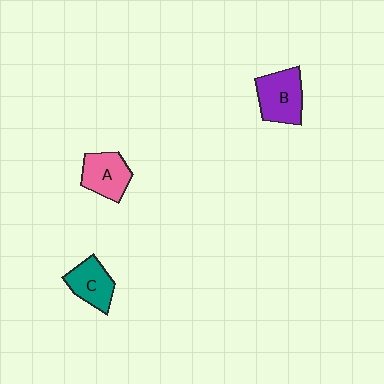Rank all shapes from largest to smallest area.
From largest to smallest: B (purple), A (pink), C (teal).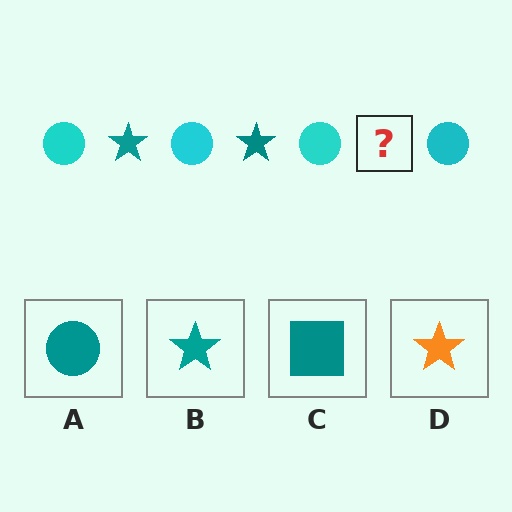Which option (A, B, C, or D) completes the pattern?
B.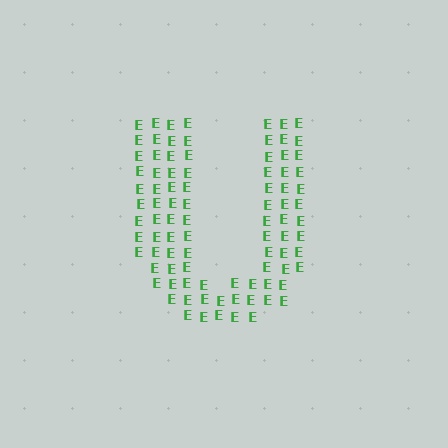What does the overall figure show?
The overall figure shows the letter U.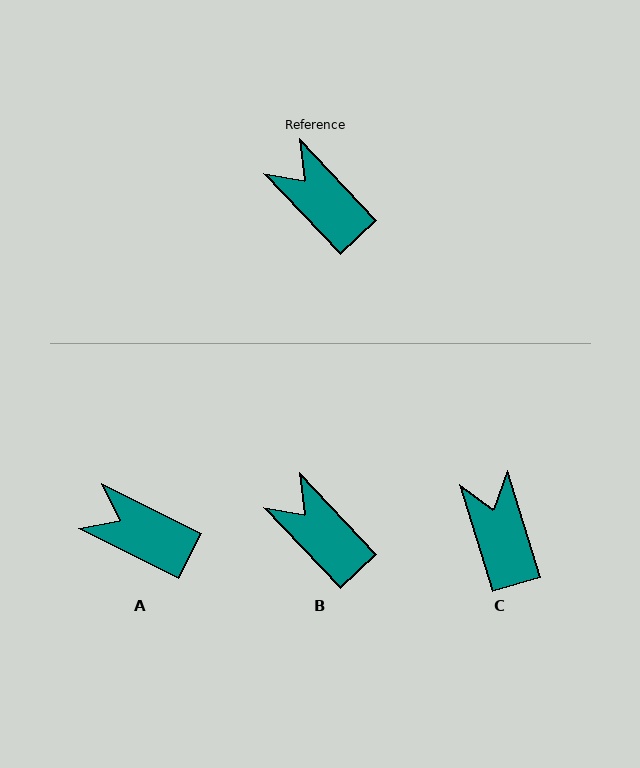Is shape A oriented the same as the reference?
No, it is off by about 20 degrees.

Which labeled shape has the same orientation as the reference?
B.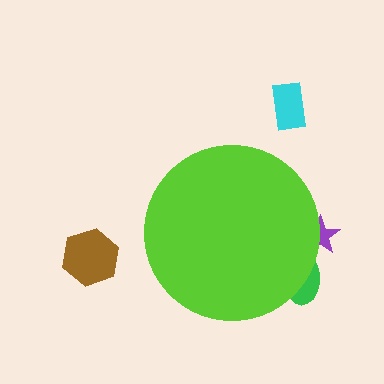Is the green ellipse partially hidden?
Yes, the green ellipse is partially hidden behind the lime circle.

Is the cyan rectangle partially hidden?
No, the cyan rectangle is fully visible.